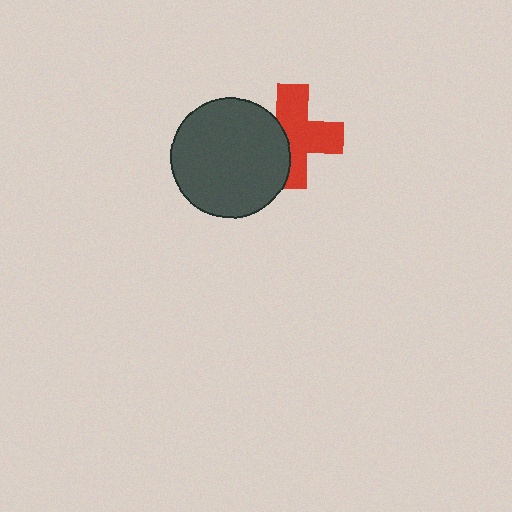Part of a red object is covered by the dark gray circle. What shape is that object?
It is a cross.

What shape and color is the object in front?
The object in front is a dark gray circle.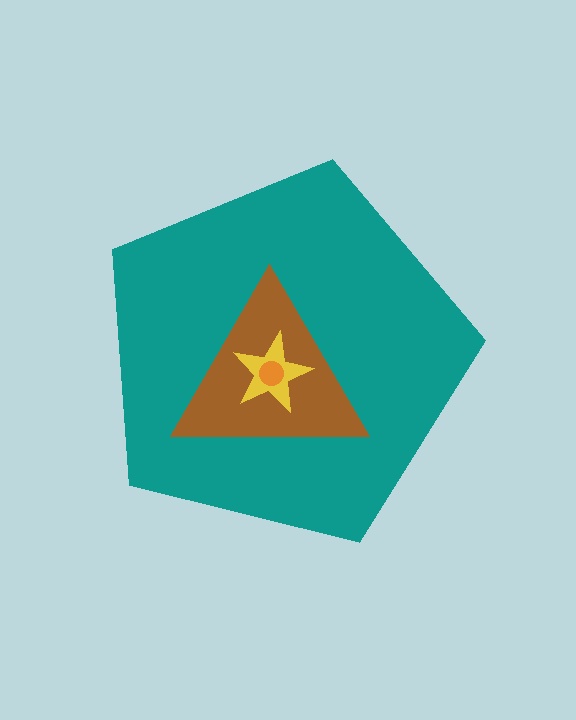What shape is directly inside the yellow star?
The orange circle.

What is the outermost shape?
The teal pentagon.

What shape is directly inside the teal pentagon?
The brown triangle.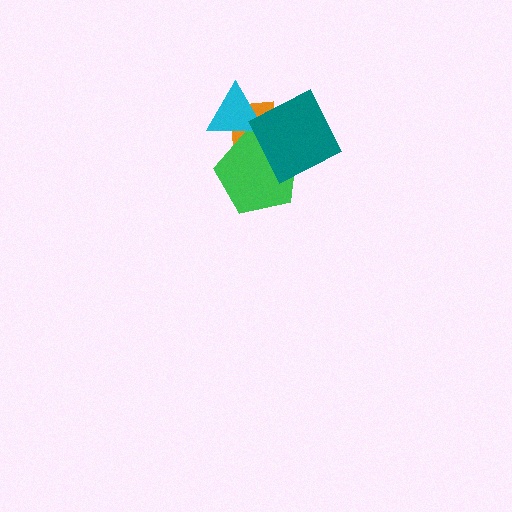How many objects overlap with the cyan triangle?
2 objects overlap with the cyan triangle.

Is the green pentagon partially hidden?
Yes, it is partially covered by another shape.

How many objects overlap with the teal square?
2 objects overlap with the teal square.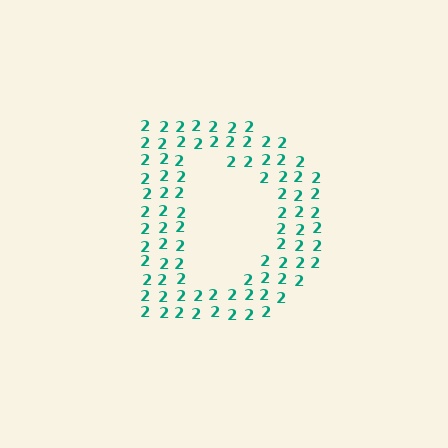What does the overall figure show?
The overall figure shows the letter D.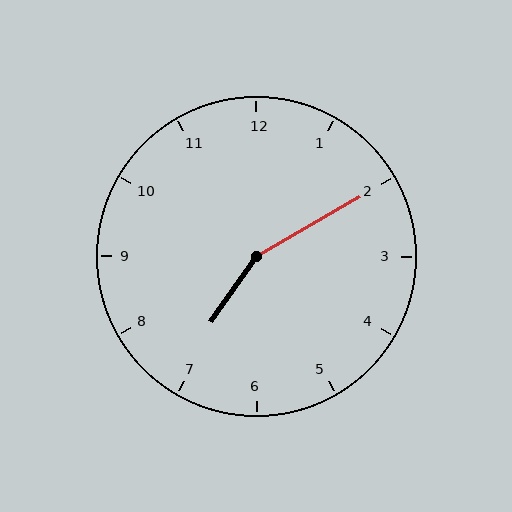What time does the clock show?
7:10.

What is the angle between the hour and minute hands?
Approximately 155 degrees.